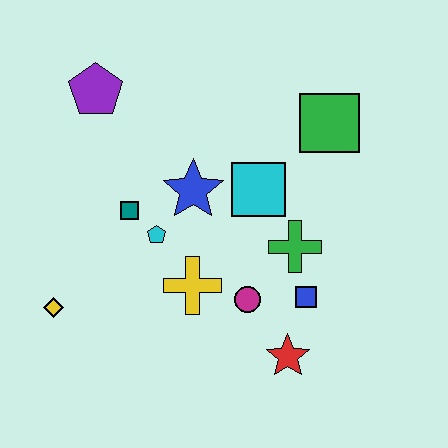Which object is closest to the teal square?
The cyan pentagon is closest to the teal square.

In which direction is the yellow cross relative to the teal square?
The yellow cross is below the teal square.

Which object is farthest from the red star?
The purple pentagon is farthest from the red star.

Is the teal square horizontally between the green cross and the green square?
No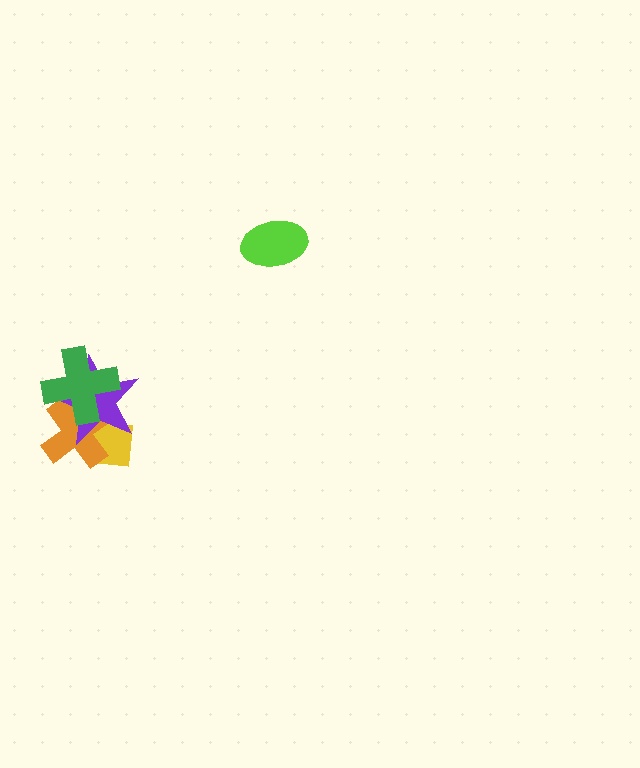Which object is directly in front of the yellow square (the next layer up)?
The orange cross is directly in front of the yellow square.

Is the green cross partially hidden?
No, no other shape covers it.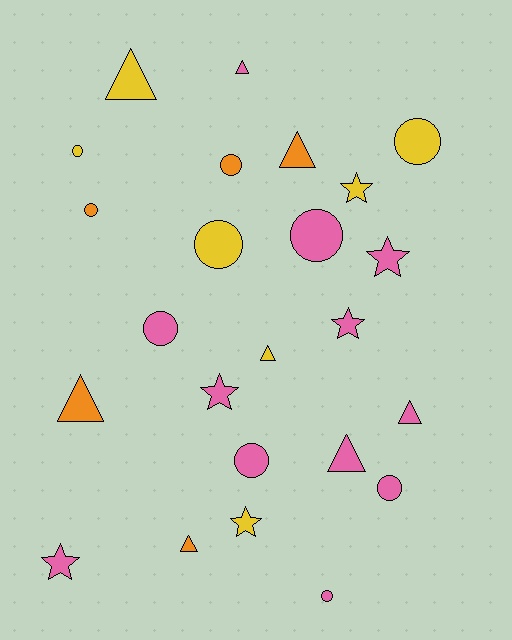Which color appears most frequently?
Pink, with 12 objects.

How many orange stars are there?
There are no orange stars.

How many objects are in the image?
There are 24 objects.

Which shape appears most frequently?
Circle, with 10 objects.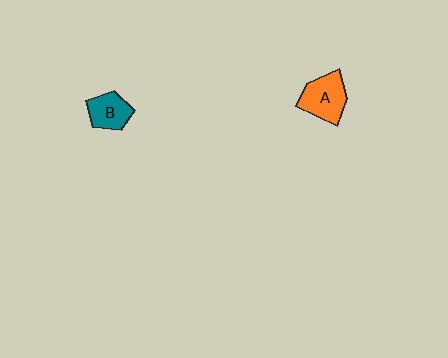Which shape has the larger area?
Shape A (orange).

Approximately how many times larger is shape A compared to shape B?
Approximately 1.3 times.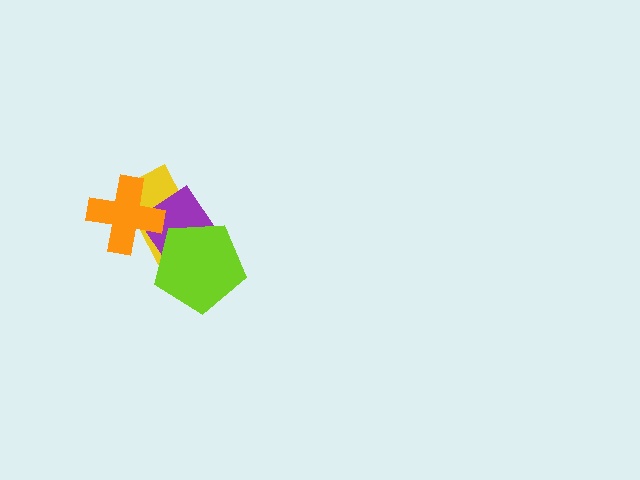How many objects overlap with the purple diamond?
3 objects overlap with the purple diamond.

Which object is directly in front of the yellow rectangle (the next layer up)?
The purple diamond is directly in front of the yellow rectangle.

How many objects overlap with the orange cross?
2 objects overlap with the orange cross.